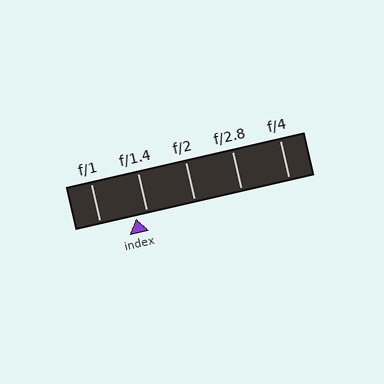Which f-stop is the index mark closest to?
The index mark is closest to f/1.4.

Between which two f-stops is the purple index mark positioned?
The index mark is between f/1 and f/1.4.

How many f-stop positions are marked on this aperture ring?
There are 5 f-stop positions marked.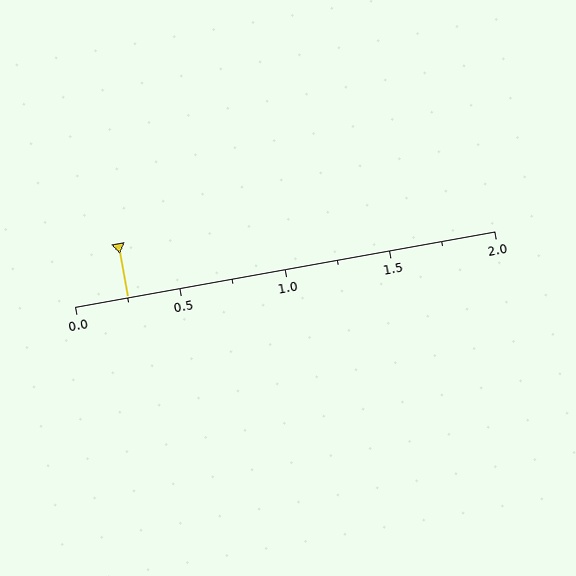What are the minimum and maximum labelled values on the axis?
The axis runs from 0.0 to 2.0.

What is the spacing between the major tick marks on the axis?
The major ticks are spaced 0.5 apart.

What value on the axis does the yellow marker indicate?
The marker indicates approximately 0.25.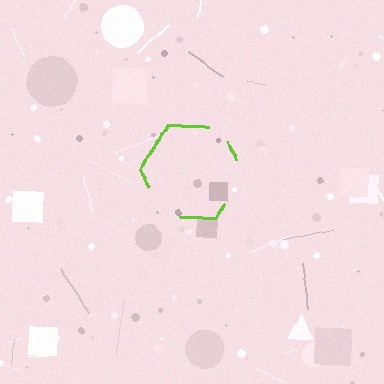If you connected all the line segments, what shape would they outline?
They would outline a hexagon.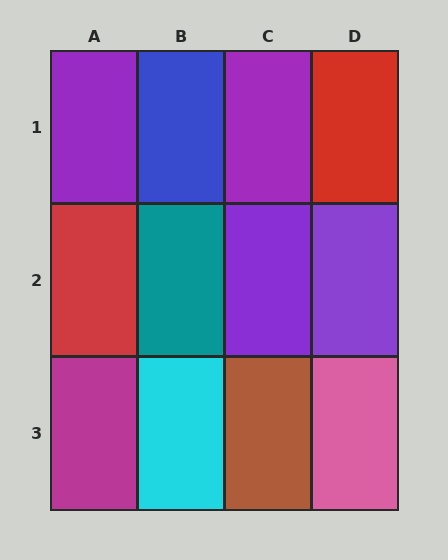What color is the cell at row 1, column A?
Purple.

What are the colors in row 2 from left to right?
Red, teal, purple, purple.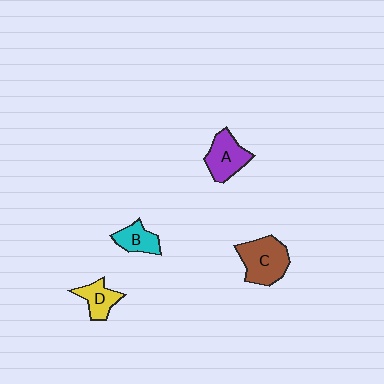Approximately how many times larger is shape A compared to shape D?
Approximately 1.4 times.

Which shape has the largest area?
Shape C (brown).